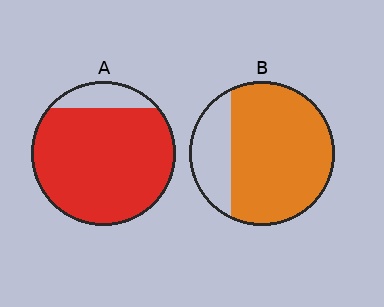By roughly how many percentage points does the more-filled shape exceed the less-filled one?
By roughly 10 percentage points (A over B).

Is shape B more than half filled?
Yes.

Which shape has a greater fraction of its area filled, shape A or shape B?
Shape A.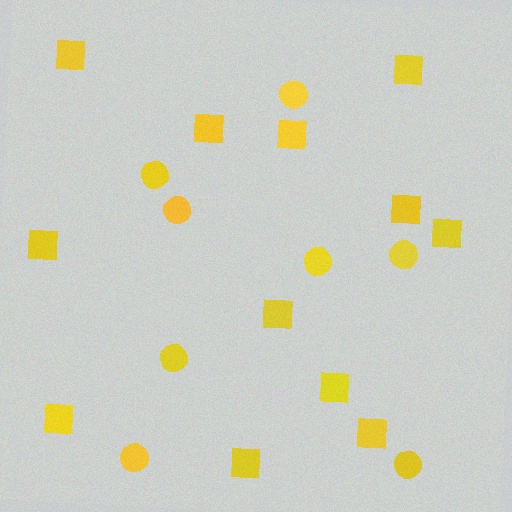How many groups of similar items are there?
There are 2 groups: one group of circles (8) and one group of squares (12).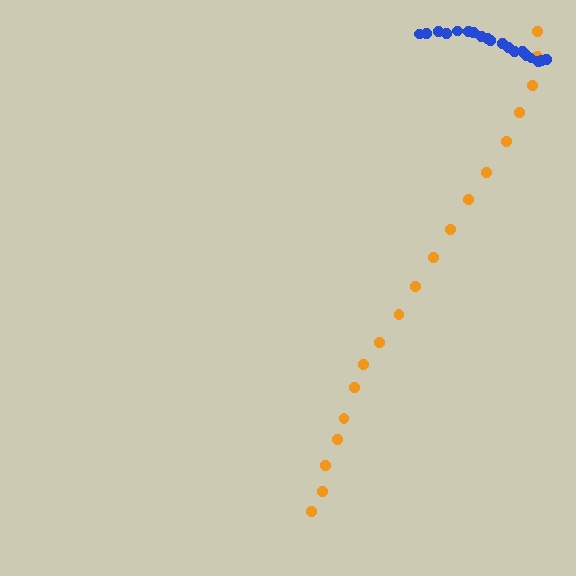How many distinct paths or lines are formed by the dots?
There are 2 distinct paths.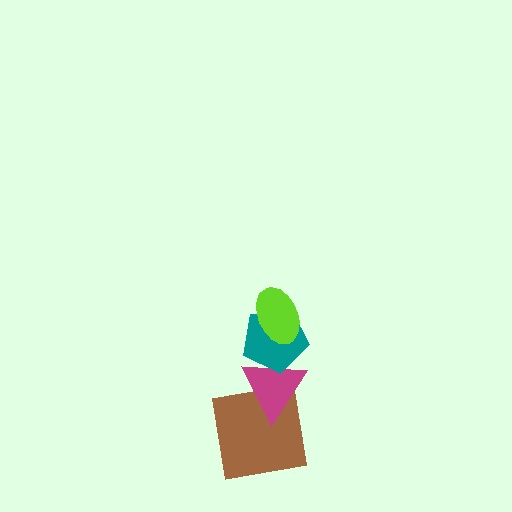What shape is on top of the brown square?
The magenta triangle is on top of the brown square.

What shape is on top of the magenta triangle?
The teal pentagon is on top of the magenta triangle.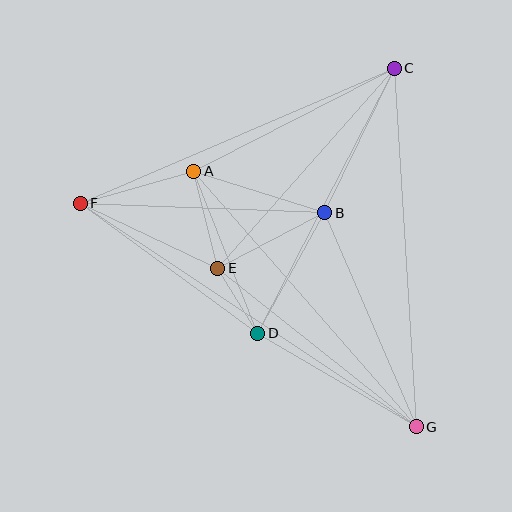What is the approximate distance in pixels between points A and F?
The distance between A and F is approximately 118 pixels.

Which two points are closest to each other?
Points D and E are closest to each other.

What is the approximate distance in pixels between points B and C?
The distance between B and C is approximately 161 pixels.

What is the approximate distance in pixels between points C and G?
The distance between C and G is approximately 360 pixels.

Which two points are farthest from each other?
Points F and G are farthest from each other.